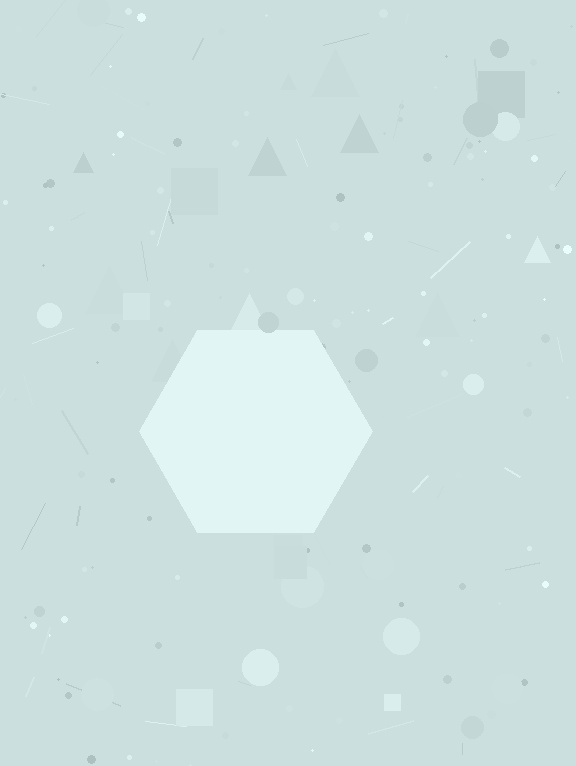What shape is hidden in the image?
A hexagon is hidden in the image.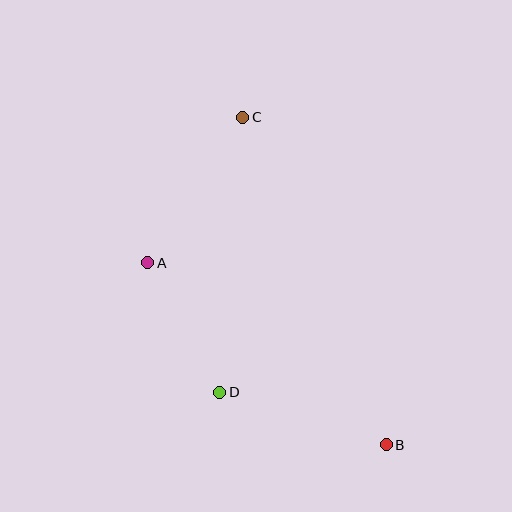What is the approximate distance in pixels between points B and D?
The distance between B and D is approximately 175 pixels.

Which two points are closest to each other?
Points A and D are closest to each other.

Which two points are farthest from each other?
Points B and C are farthest from each other.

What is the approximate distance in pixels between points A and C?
The distance between A and C is approximately 174 pixels.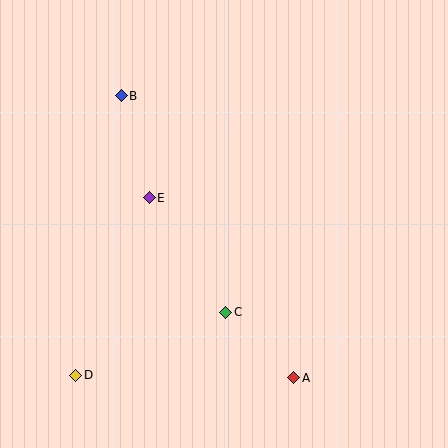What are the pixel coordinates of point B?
Point B is at (121, 96).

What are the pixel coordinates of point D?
Point D is at (76, 375).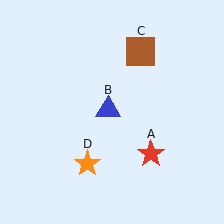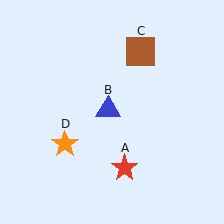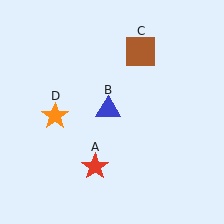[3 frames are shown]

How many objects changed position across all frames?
2 objects changed position: red star (object A), orange star (object D).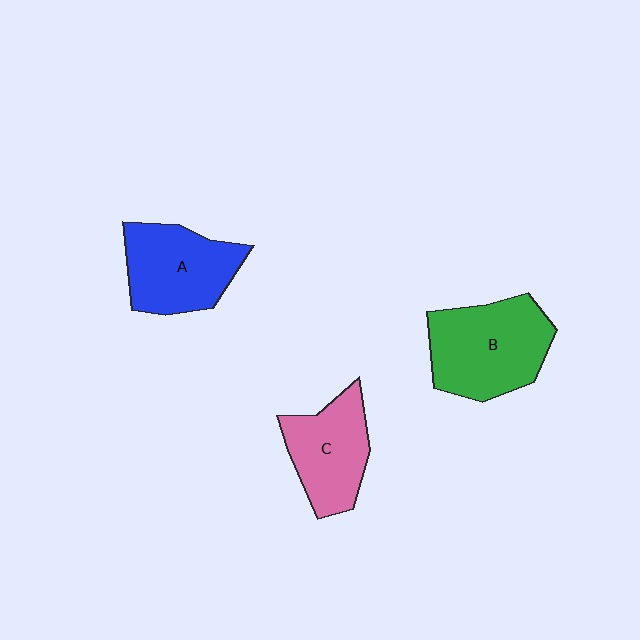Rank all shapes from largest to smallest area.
From largest to smallest: B (green), A (blue), C (pink).